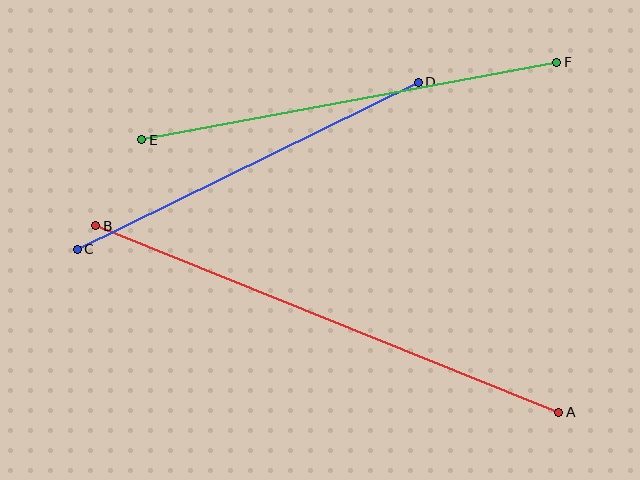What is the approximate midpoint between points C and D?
The midpoint is at approximately (248, 166) pixels.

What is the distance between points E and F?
The distance is approximately 422 pixels.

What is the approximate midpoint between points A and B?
The midpoint is at approximately (327, 319) pixels.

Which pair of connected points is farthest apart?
Points A and B are farthest apart.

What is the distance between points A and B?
The distance is approximately 499 pixels.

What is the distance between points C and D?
The distance is approximately 380 pixels.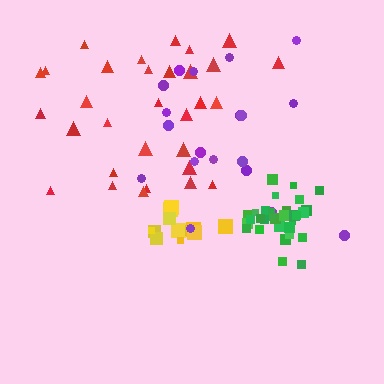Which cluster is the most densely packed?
Green.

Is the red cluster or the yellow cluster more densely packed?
Yellow.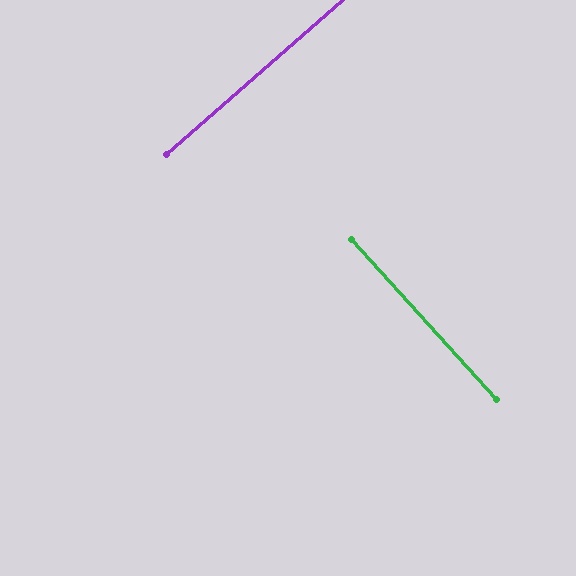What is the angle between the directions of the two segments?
Approximately 89 degrees.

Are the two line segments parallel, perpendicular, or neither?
Perpendicular — they meet at approximately 89°.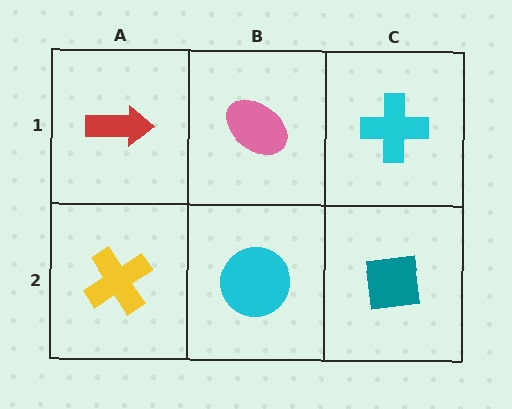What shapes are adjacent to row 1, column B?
A cyan circle (row 2, column B), a red arrow (row 1, column A), a cyan cross (row 1, column C).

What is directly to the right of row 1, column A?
A pink ellipse.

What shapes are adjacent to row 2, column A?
A red arrow (row 1, column A), a cyan circle (row 2, column B).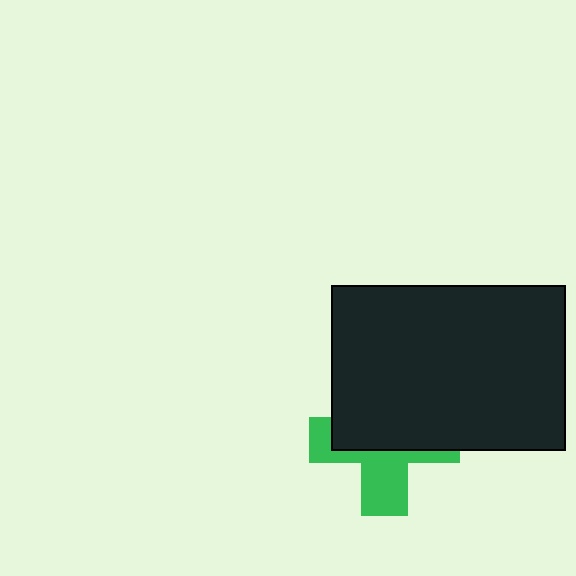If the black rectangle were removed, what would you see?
You would see the complete green cross.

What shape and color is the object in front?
The object in front is a black rectangle.